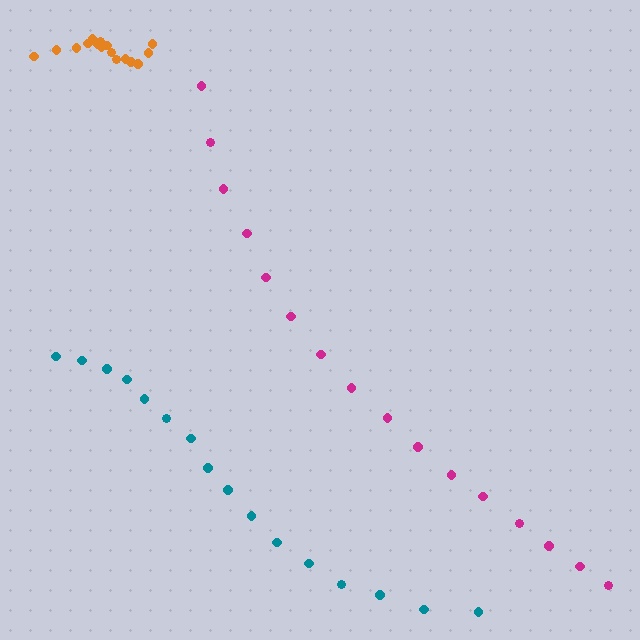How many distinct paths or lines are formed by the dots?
There are 3 distinct paths.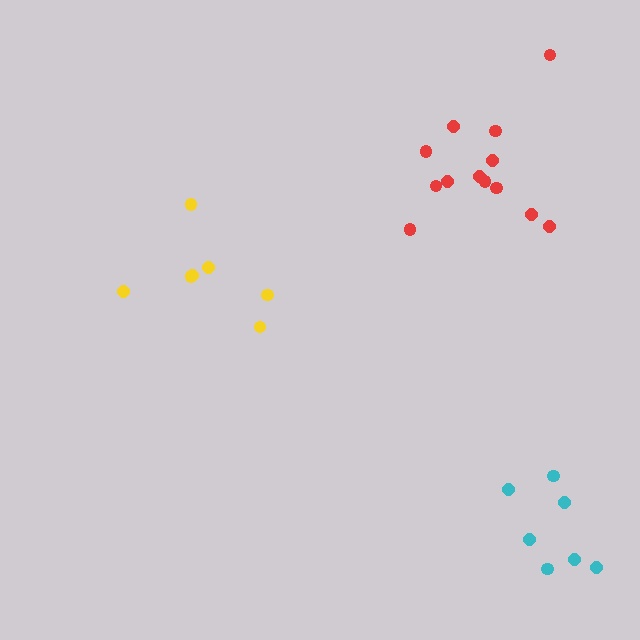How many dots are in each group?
Group 1: 7 dots, Group 2: 13 dots, Group 3: 7 dots (27 total).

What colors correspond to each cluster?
The clusters are colored: yellow, red, cyan.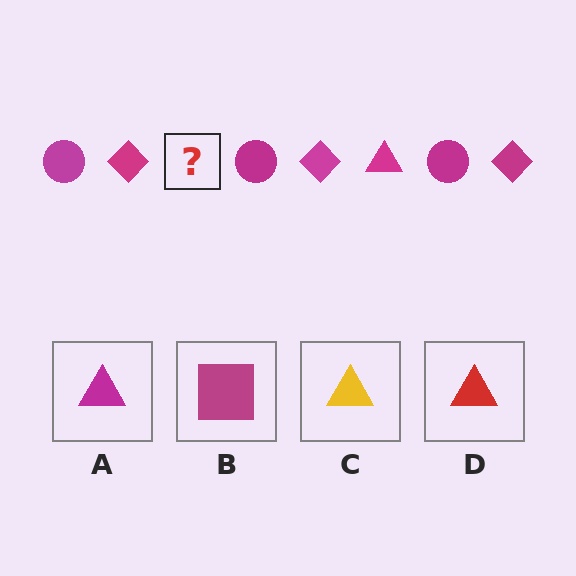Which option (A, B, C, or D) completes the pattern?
A.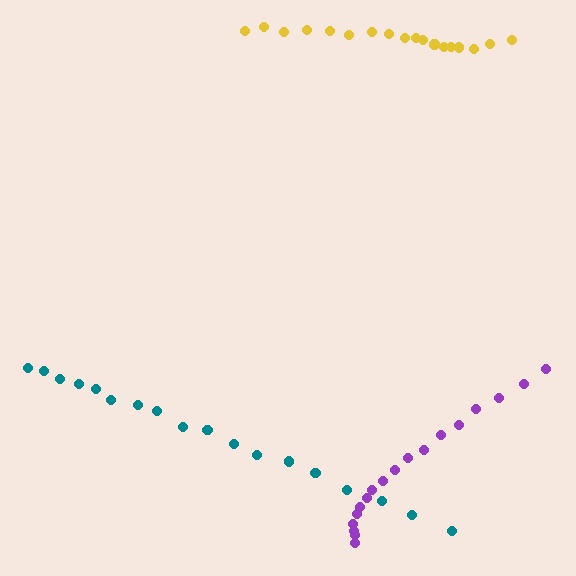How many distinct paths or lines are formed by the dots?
There are 3 distinct paths.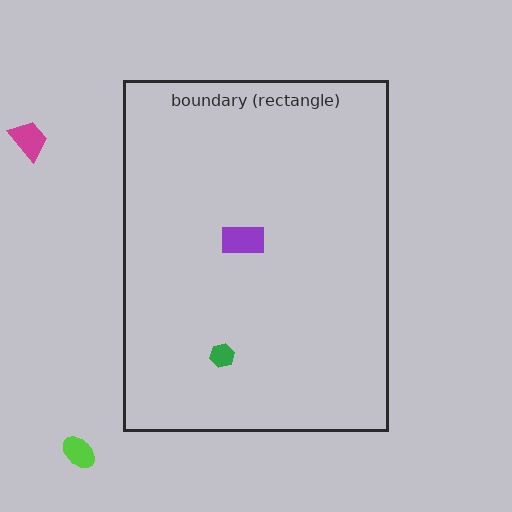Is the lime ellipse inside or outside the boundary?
Outside.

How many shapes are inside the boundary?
2 inside, 2 outside.